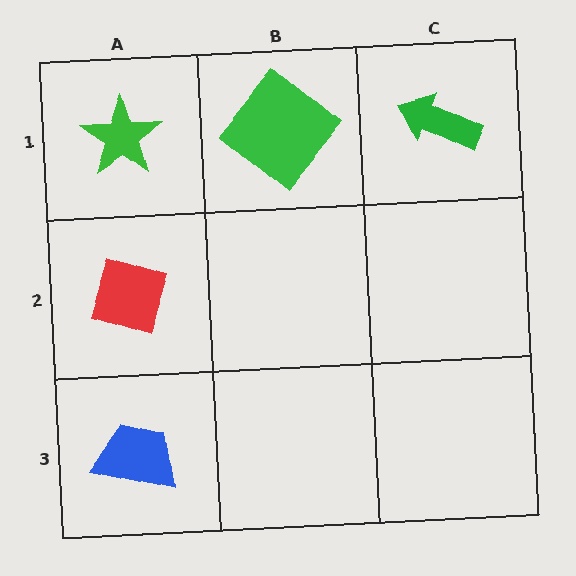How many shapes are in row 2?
1 shape.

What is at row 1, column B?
A green diamond.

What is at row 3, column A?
A blue trapezoid.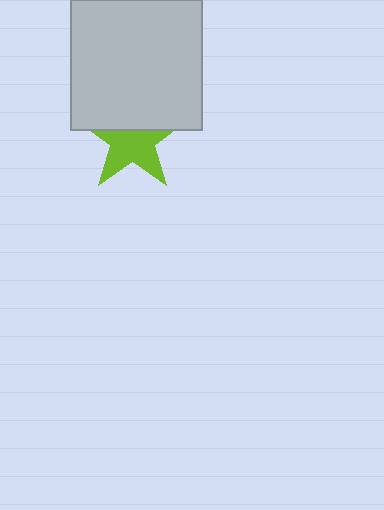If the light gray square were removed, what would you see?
You would see the complete lime star.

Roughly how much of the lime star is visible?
About half of it is visible (roughly 57%).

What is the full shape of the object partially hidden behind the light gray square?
The partially hidden object is a lime star.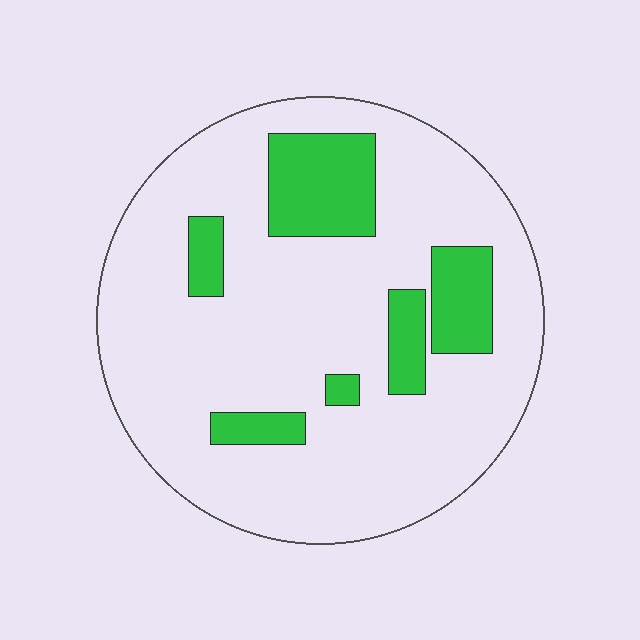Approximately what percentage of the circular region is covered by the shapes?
Approximately 20%.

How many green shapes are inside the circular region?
6.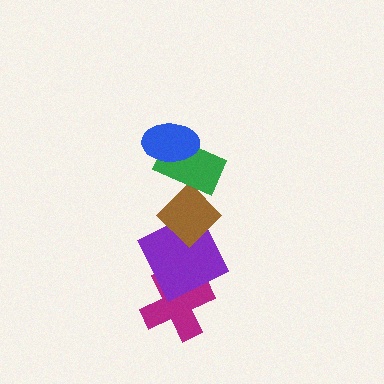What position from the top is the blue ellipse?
The blue ellipse is 1st from the top.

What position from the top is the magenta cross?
The magenta cross is 5th from the top.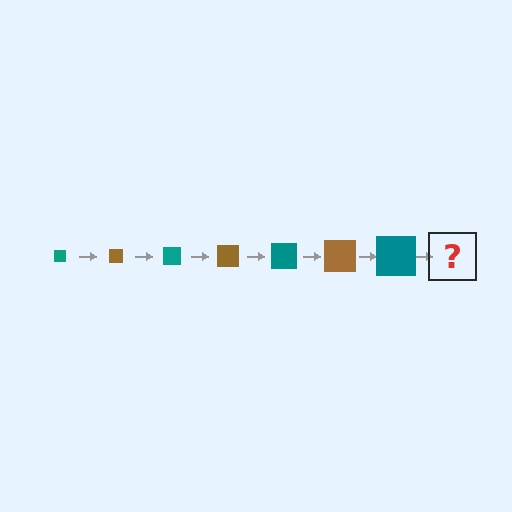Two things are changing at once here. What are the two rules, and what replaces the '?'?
The two rules are that the square grows larger each step and the color cycles through teal and brown. The '?' should be a brown square, larger than the previous one.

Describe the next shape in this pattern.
It should be a brown square, larger than the previous one.